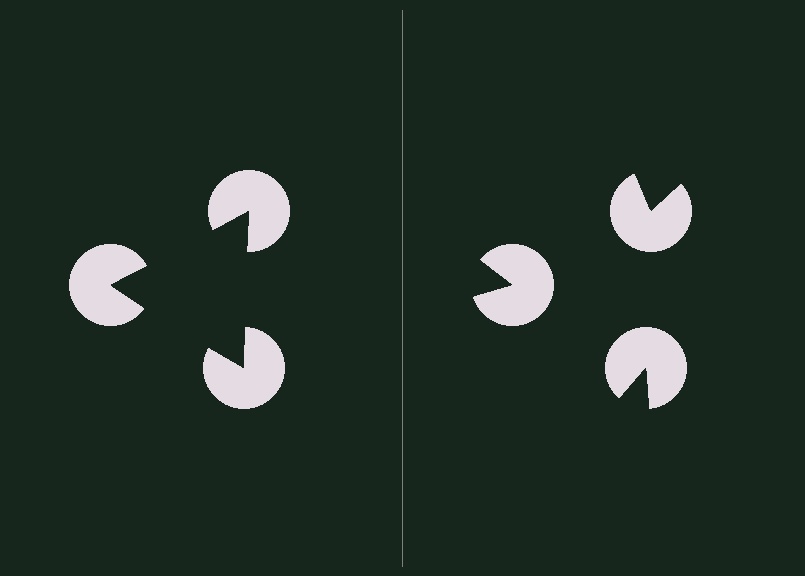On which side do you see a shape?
An illusory triangle appears on the left side. On the right side the wedge cuts are rotated, so no coherent shape forms.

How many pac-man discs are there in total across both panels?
6 — 3 on each side.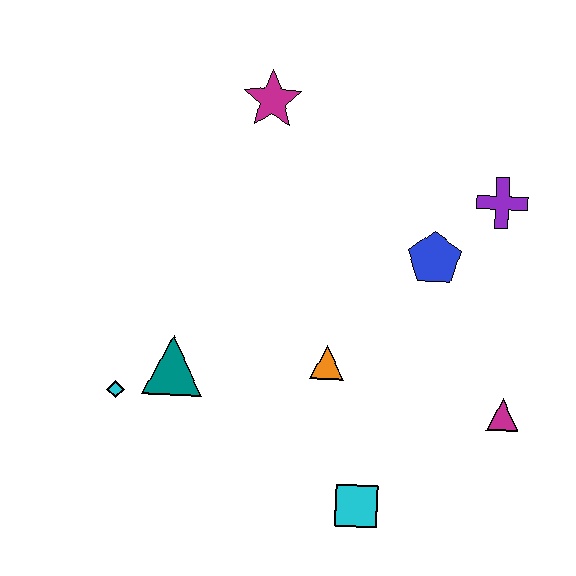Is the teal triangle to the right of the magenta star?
No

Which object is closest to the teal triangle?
The cyan diamond is closest to the teal triangle.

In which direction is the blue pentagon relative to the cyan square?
The blue pentagon is above the cyan square.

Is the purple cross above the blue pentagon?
Yes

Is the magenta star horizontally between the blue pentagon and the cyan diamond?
Yes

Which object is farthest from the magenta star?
The cyan square is farthest from the magenta star.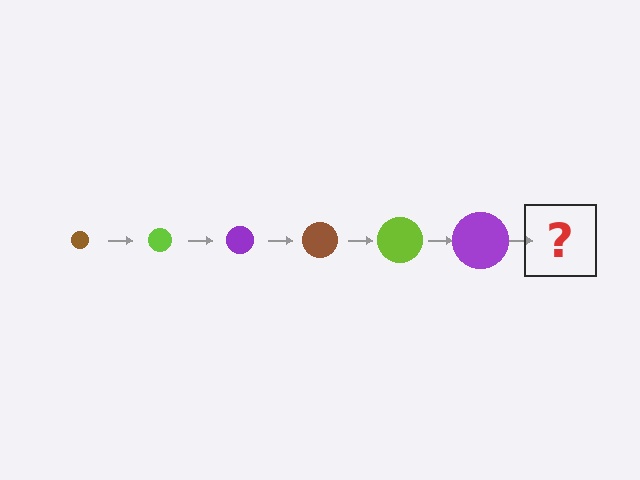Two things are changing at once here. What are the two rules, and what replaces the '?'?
The two rules are that the circle grows larger each step and the color cycles through brown, lime, and purple. The '?' should be a brown circle, larger than the previous one.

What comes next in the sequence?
The next element should be a brown circle, larger than the previous one.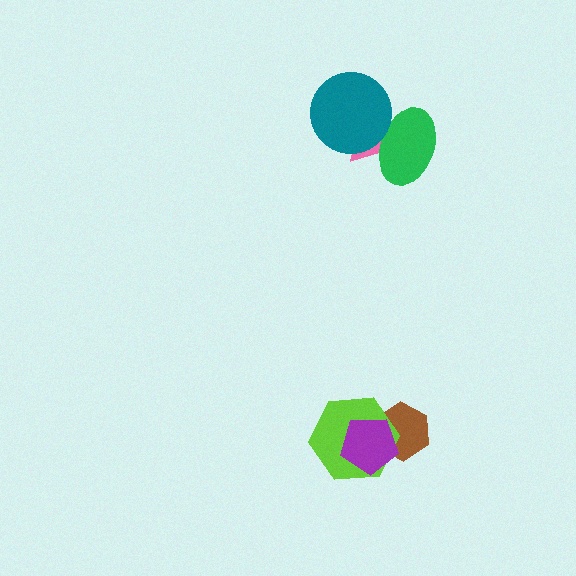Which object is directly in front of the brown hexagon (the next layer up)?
The lime hexagon is directly in front of the brown hexagon.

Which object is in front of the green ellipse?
The teal circle is in front of the green ellipse.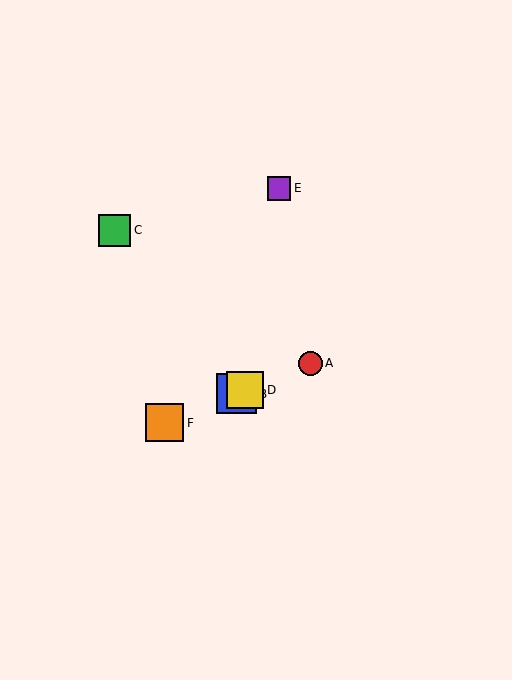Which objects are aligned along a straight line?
Objects A, B, D, F are aligned along a straight line.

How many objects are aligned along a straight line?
4 objects (A, B, D, F) are aligned along a straight line.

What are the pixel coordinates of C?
Object C is at (115, 230).